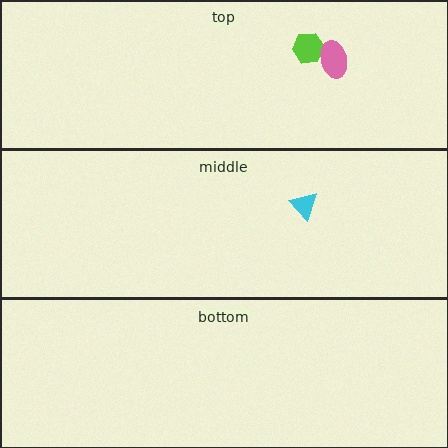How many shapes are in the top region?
2.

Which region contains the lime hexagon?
The top region.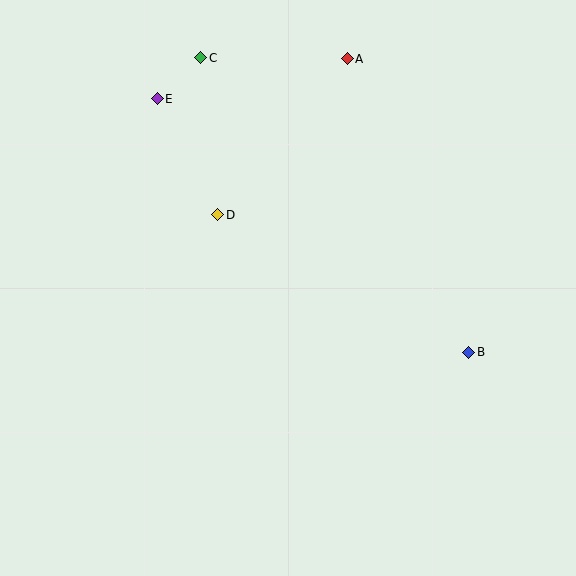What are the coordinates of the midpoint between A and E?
The midpoint between A and E is at (252, 79).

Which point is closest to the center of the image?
Point D at (218, 215) is closest to the center.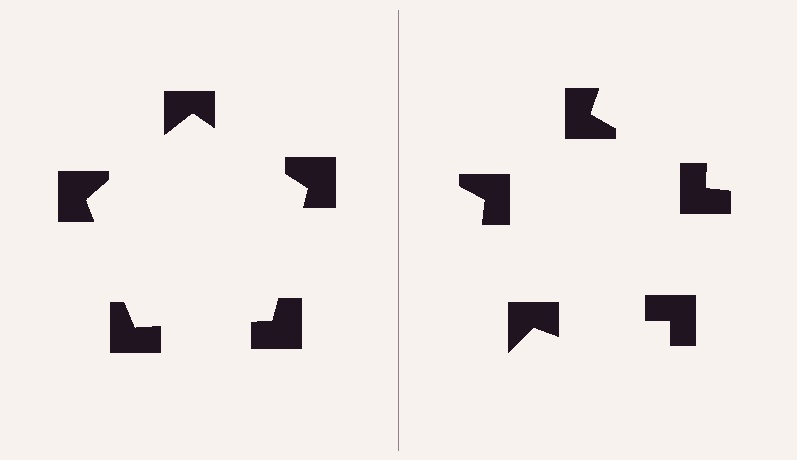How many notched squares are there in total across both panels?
10 — 5 on each side.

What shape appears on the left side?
An illusory pentagon.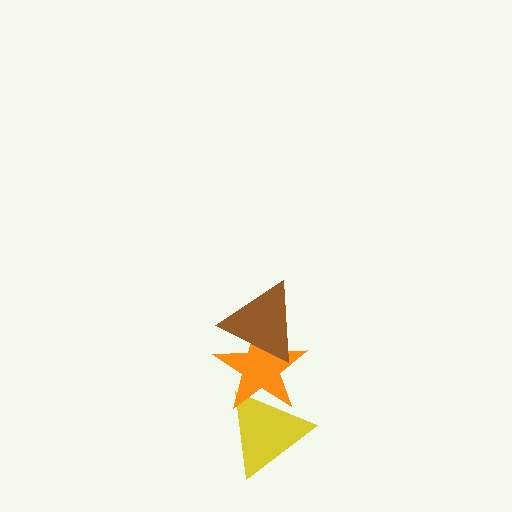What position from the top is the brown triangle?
The brown triangle is 1st from the top.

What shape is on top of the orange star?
The brown triangle is on top of the orange star.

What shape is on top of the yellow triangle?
The orange star is on top of the yellow triangle.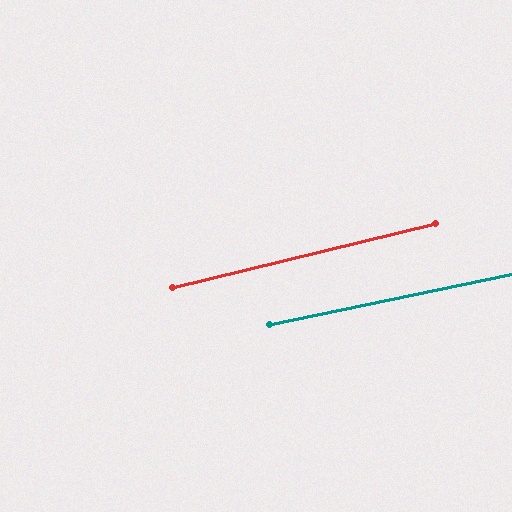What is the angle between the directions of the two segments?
Approximately 2 degrees.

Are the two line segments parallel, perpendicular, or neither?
Parallel — their directions differ by only 1.9°.